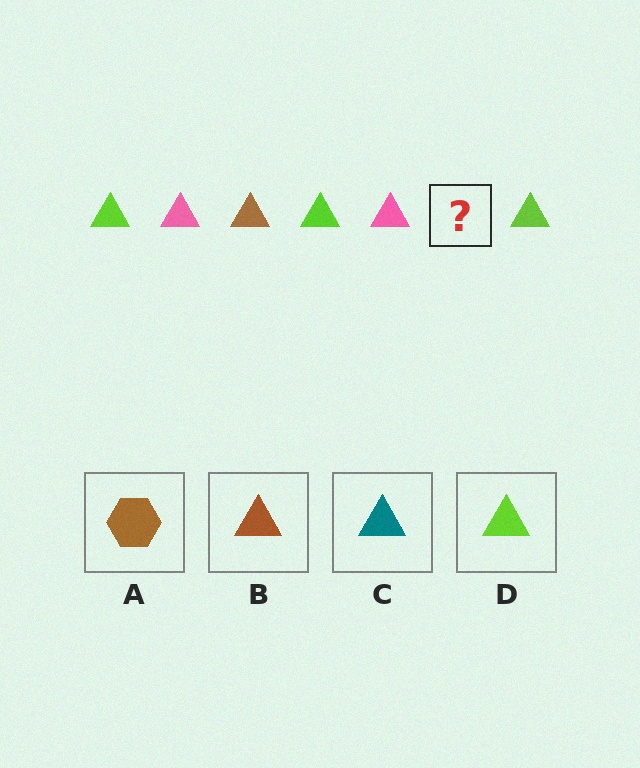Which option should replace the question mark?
Option B.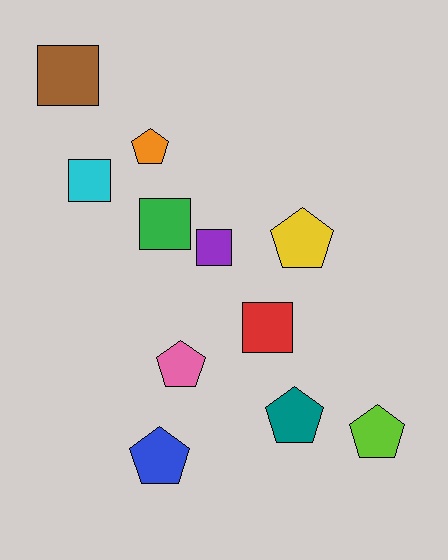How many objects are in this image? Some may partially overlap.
There are 11 objects.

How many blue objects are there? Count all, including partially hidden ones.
There is 1 blue object.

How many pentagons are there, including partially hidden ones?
There are 6 pentagons.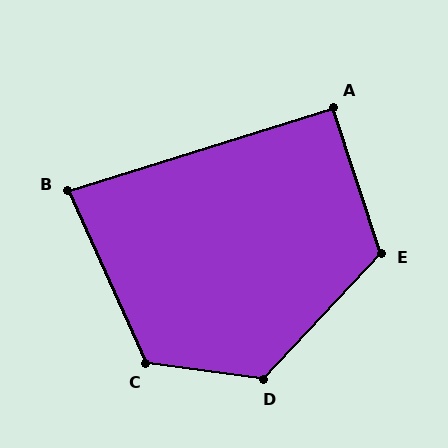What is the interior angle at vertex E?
Approximately 119 degrees (obtuse).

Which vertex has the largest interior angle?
D, at approximately 126 degrees.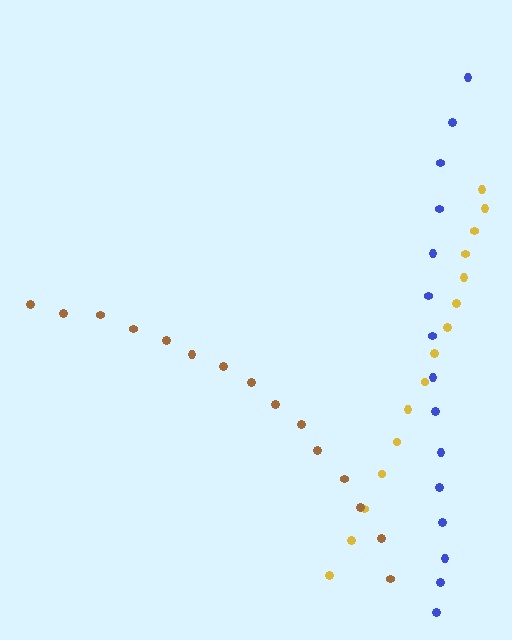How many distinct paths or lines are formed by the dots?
There are 3 distinct paths.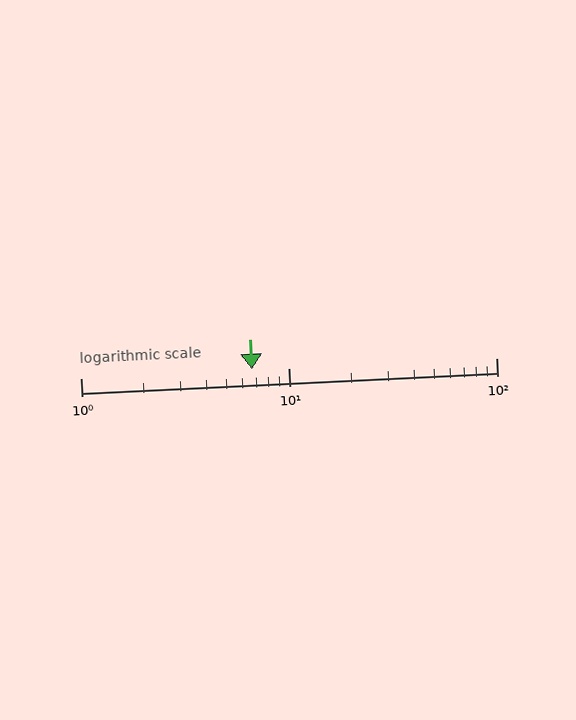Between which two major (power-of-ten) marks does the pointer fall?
The pointer is between 1 and 10.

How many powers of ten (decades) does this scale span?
The scale spans 2 decades, from 1 to 100.